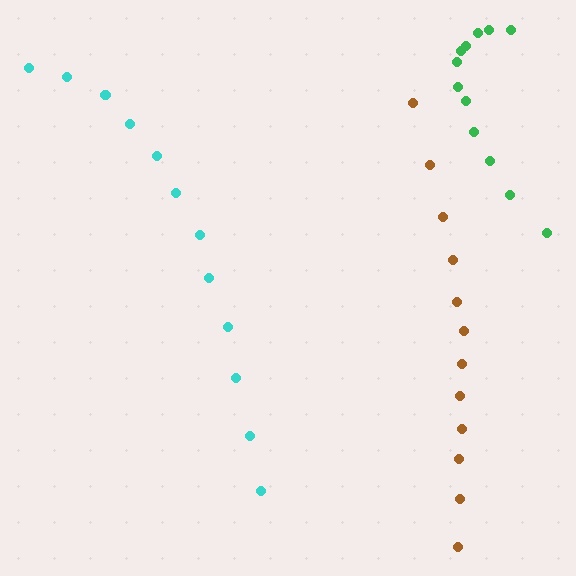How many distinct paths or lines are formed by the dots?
There are 3 distinct paths.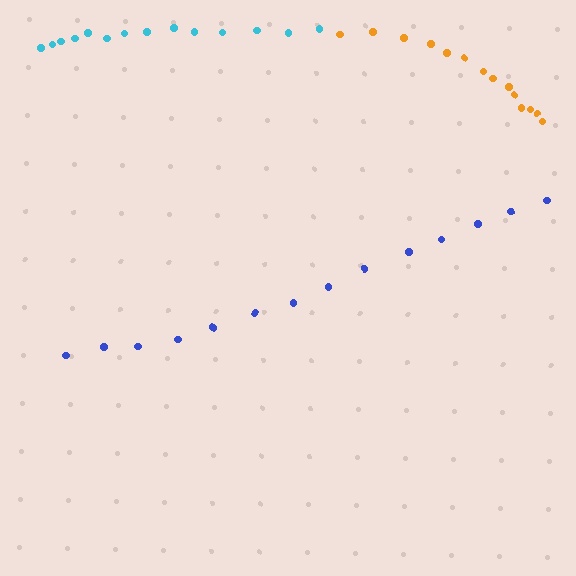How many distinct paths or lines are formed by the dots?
There are 3 distinct paths.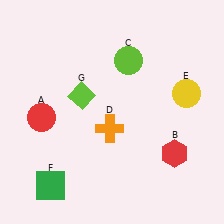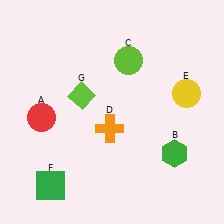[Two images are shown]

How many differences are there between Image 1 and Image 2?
There is 1 difference between the two images.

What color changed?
The hexagon (B) changed from red in Image 1 to green in Image 2.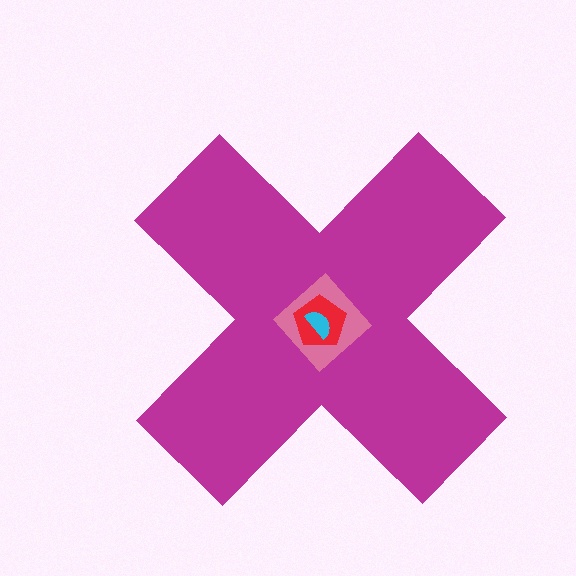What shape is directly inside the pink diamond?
The red pentagon.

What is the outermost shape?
The magenta cross.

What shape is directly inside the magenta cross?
The pink diamond.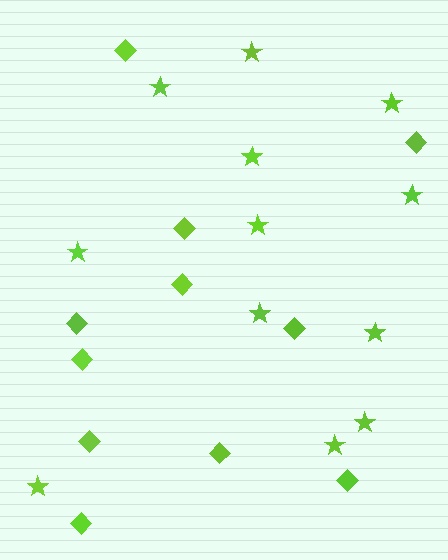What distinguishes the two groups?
There are 2 groups: one group of diamonds (11) and one group of stars (12).